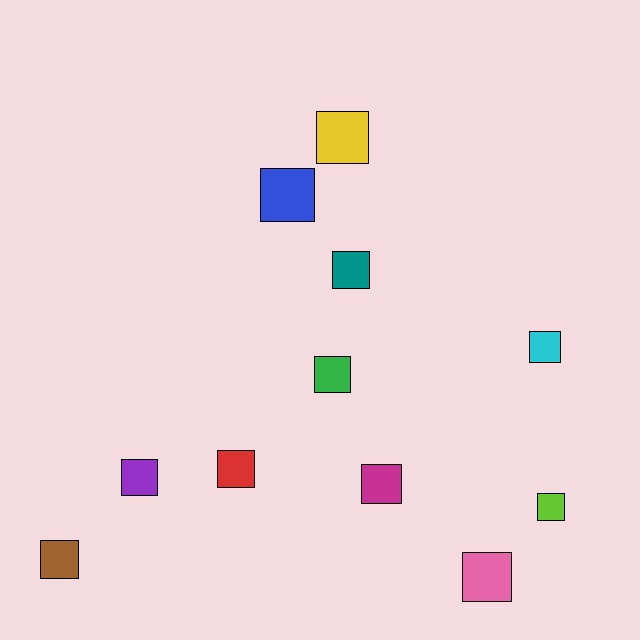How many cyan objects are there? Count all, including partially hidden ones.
There is 1 cyan object.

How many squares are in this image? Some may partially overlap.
There are 11 squares.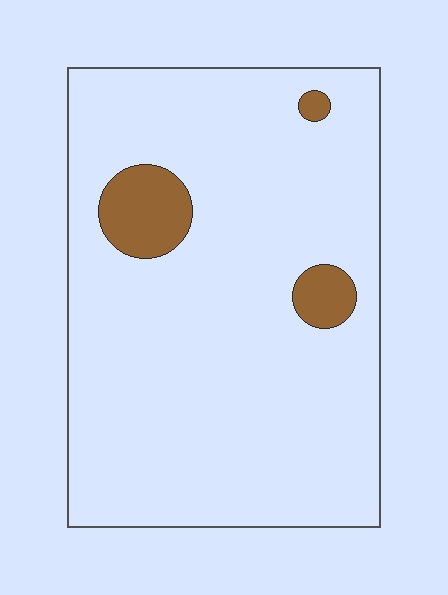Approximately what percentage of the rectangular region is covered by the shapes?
Approximately 10%.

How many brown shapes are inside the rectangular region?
3.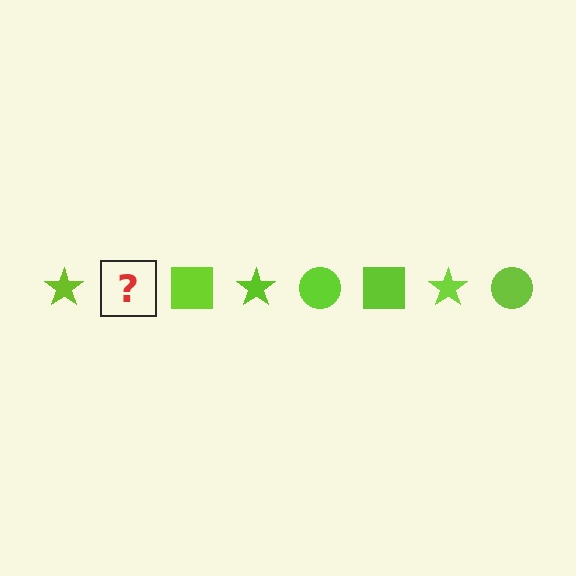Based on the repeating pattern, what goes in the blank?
The blank should be a lime circle.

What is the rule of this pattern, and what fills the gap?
The rule is that the pattern cycles through star, circle, square shapes in lime. The gap should be filled with a lime circle.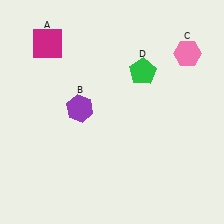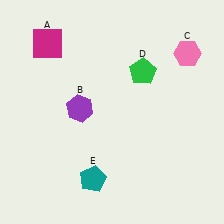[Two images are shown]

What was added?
A teal pentagon (E) was added in Image 2.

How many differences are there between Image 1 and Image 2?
There is 1 difference between the two images.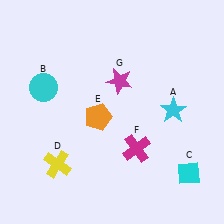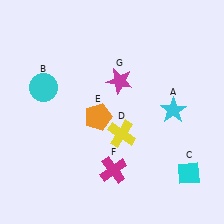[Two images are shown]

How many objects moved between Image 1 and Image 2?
2 objects moved between the two images.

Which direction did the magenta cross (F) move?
The magenta cross (F) moved left.